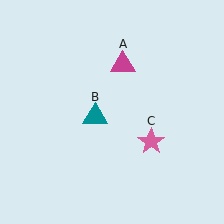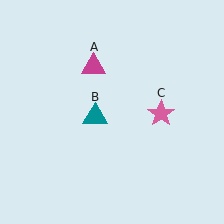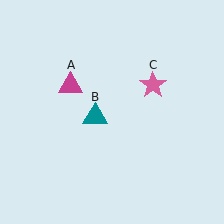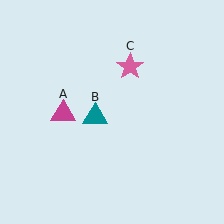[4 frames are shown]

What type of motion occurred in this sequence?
The magenta triangle (object A), pink star (object C) rotated counterclockwise around the center of the scene.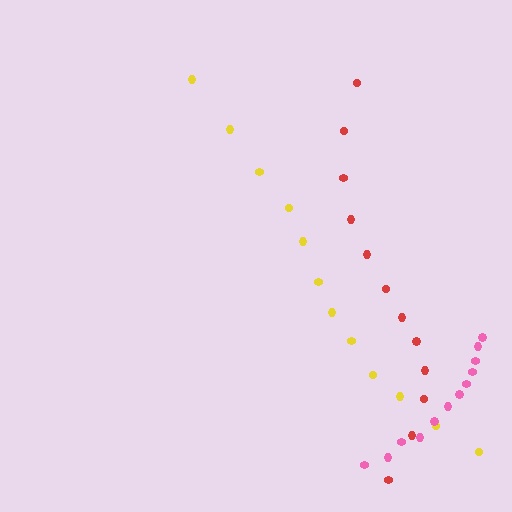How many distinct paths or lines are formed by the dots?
There are 3 distinct paths.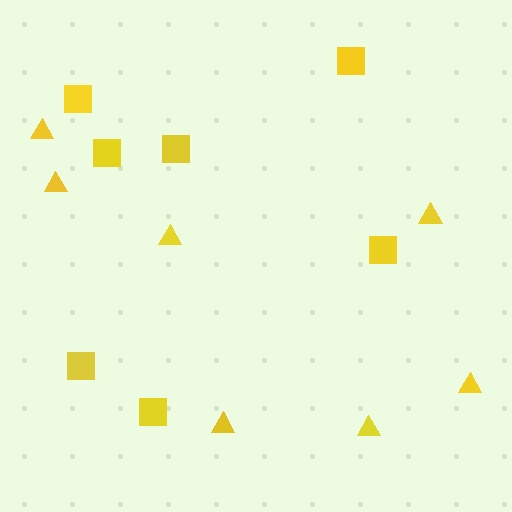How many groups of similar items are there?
There are 2 groups: one group of triangles (7) and one group of squares (7).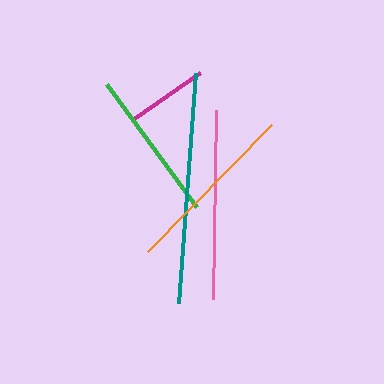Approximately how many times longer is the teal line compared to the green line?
The teal line is approximately 1.5 times the length of the green line.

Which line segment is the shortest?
The magenta line is the shortest at approximately 81 pixels.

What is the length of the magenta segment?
The magenta segment is approximately 81 pixels long.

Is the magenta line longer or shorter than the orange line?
The orange line is longer than the magenta line.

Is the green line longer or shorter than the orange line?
The orange line is longer than the green line.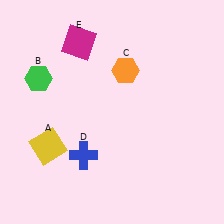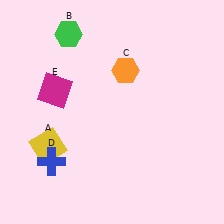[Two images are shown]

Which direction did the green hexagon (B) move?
The green hexagon (B) moved up.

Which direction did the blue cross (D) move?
The blue cross (D) moved left.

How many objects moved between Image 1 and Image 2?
3 objects moved between the two images.